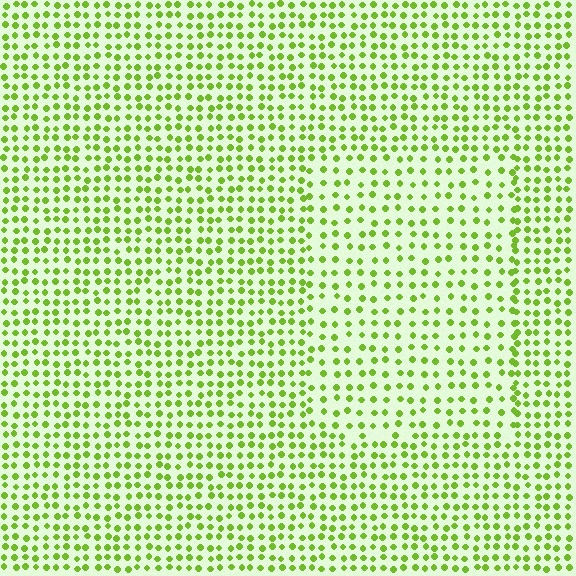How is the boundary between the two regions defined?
The boundary is defined by a change in element density (approximately 1.5x ratio). All elements are the same color, size, and shape.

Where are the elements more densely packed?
The elements are more densely packed outside the rectangle boundary.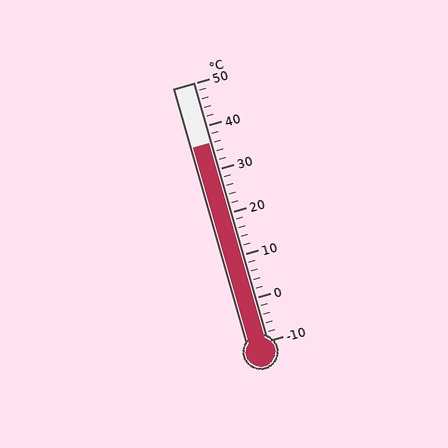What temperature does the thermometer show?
The thermometer shows approximately 36°C.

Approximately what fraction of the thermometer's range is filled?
The thermometer is filled to approximately 75% of its range.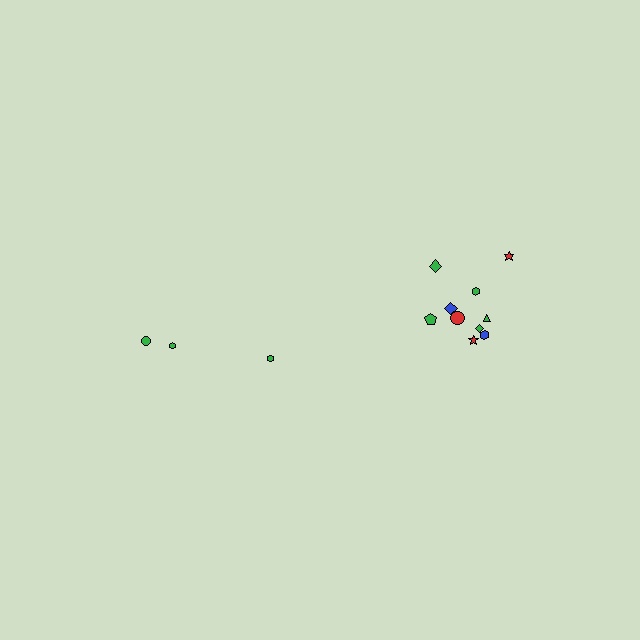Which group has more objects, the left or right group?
The right group.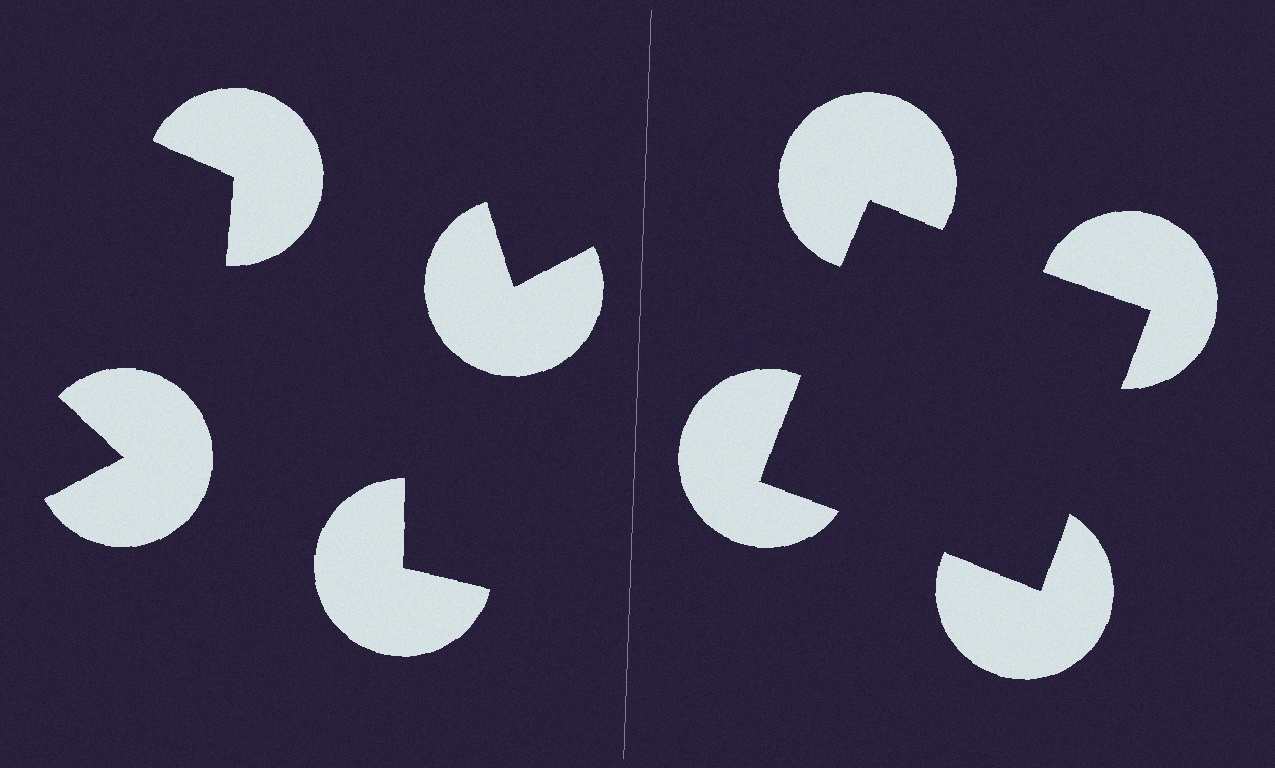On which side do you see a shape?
An illusory square appears on the right side. On the left side the wedge cuts are rotated, so no coherent shape forms.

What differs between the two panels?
The pac-man discs are positioned identically on both sides; only the wedge orientations differ. On the right they align to a square; on the left they are misaligned.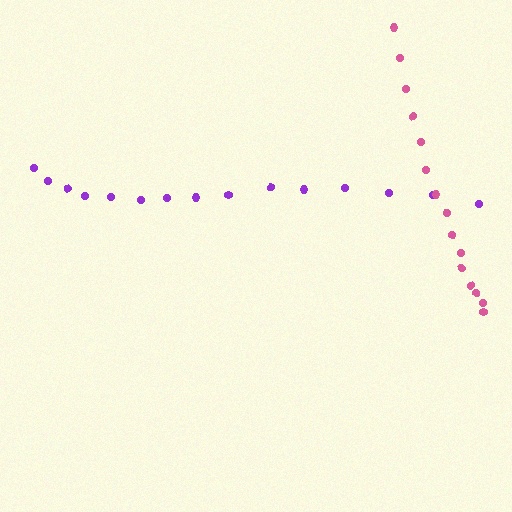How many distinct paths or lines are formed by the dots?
There are 2 distinct paths.